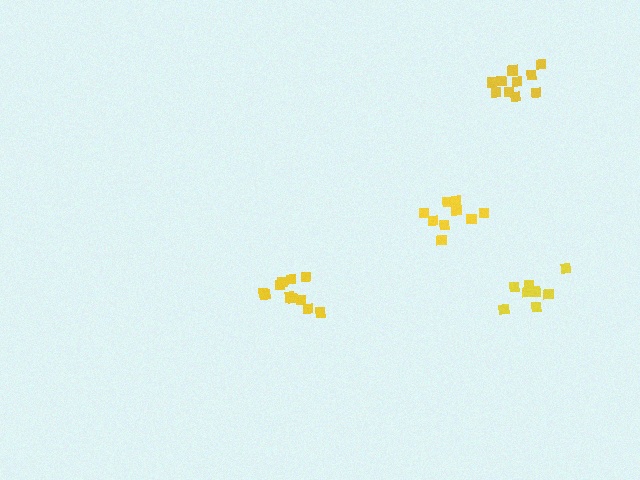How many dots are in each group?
Group 1: 11 dots, Group 2: 10 dots, Group 3: 11 dots, Group 4: 8 dots (40 total).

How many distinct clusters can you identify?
There are 4 distinct clusters.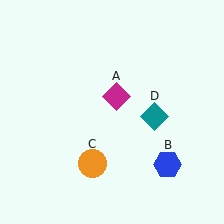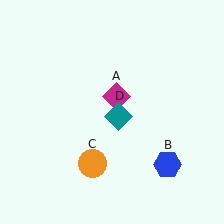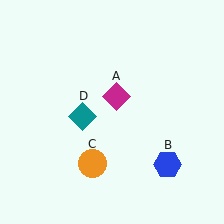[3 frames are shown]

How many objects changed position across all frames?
1 object changed position: teal diamond (object D).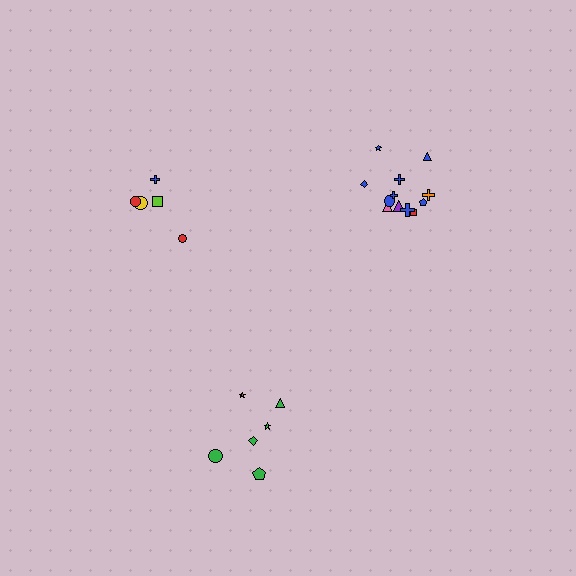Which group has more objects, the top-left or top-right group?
The top-right group.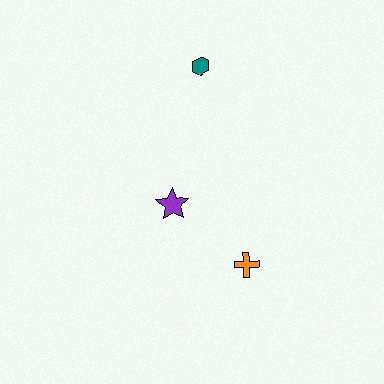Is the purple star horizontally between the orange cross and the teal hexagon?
No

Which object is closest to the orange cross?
The purple star is closest to the orange cross.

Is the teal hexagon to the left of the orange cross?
Yes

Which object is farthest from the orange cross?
The teal hexagon is farthest from the orange cross.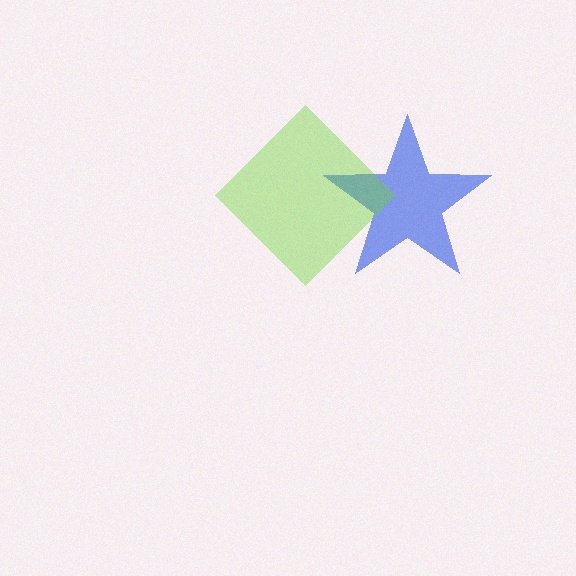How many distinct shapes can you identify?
There are 2 distinct shapes: a blue star, a lime diamond.